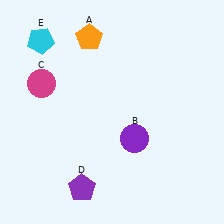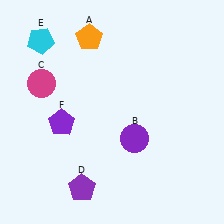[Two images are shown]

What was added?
A purple pentagon (F) was added in Image 2.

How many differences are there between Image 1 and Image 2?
There is 1 difference between the two images.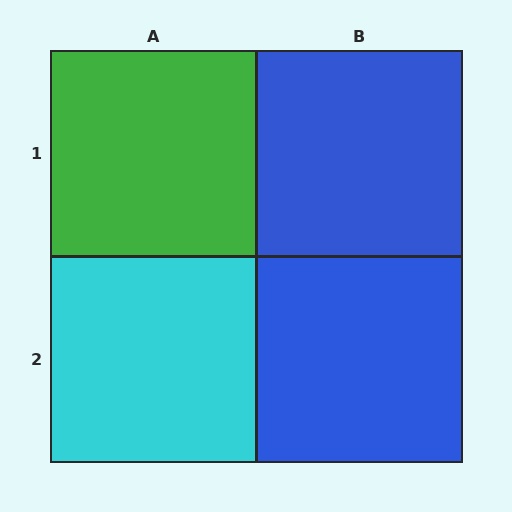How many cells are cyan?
1 cell is cyan.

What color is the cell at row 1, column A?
Green.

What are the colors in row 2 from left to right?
Cyan, blue.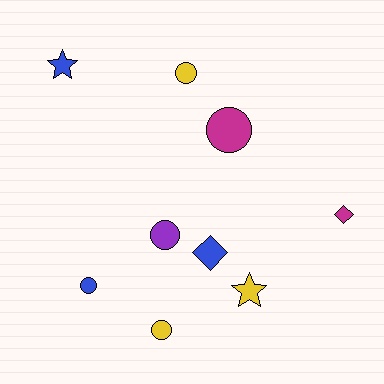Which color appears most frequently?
Yellow, with 3 objects.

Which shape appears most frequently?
Circle, with 5 objects.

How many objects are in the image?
There are 9 objects.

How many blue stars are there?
There is 1 blue star.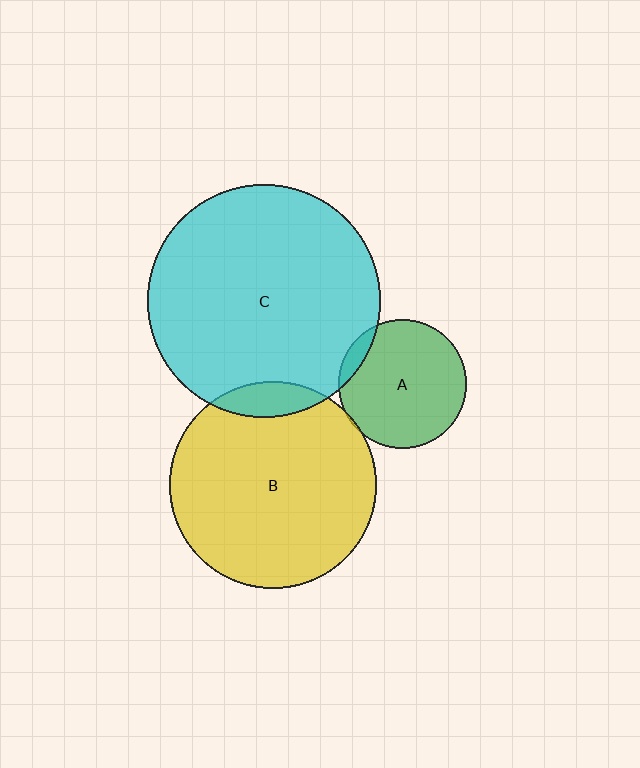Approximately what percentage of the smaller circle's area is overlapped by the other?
Approximately 10%.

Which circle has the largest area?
Circle C (cyan).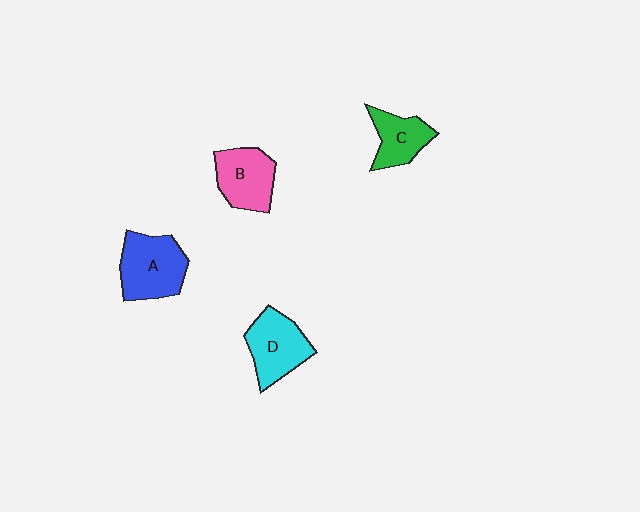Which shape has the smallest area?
Shape C (green).